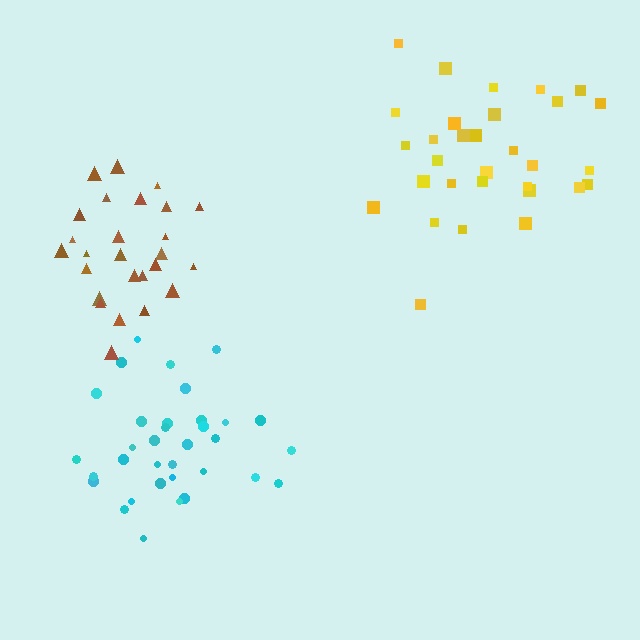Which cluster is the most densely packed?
Cyan.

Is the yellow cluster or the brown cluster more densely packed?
Brown.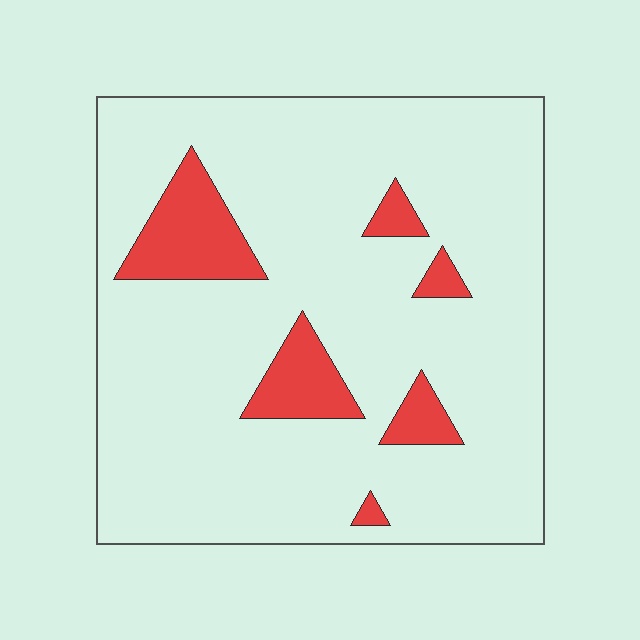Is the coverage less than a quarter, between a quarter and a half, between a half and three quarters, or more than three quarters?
Less than a quarter.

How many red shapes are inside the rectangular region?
6.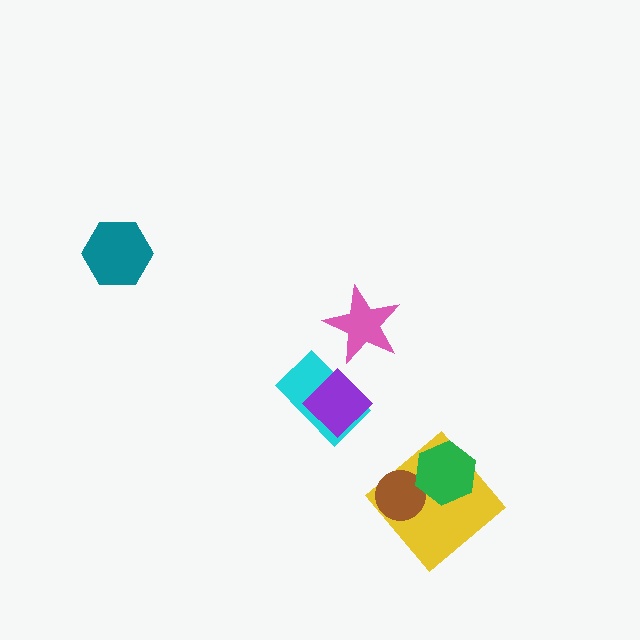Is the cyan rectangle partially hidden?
Yes, it is partially covered by another shape.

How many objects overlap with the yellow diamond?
2 objects overlap with the yellow diamond.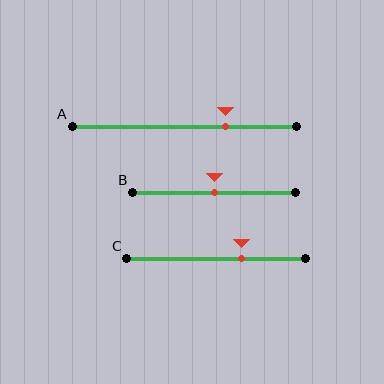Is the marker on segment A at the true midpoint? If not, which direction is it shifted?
No, the marker on segment A is shifted to the right by about 18% of the segment length.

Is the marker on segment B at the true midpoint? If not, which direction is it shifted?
Yes, the marker on segment B is at the true midpoint.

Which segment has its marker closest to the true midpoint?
Segment B has its marker closest to the true midpoint.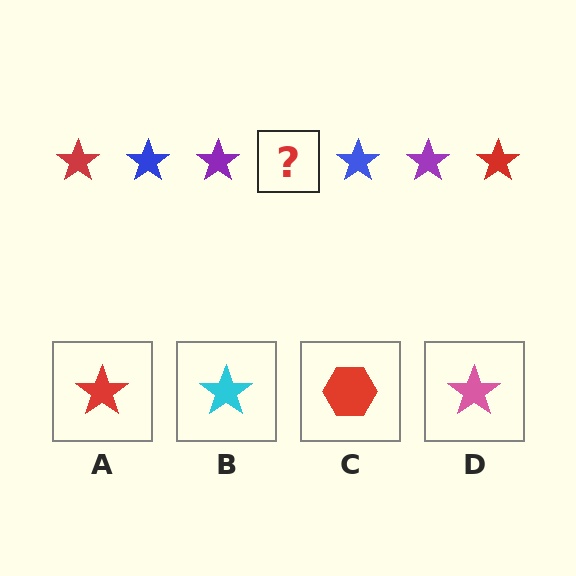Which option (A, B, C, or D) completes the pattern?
A.